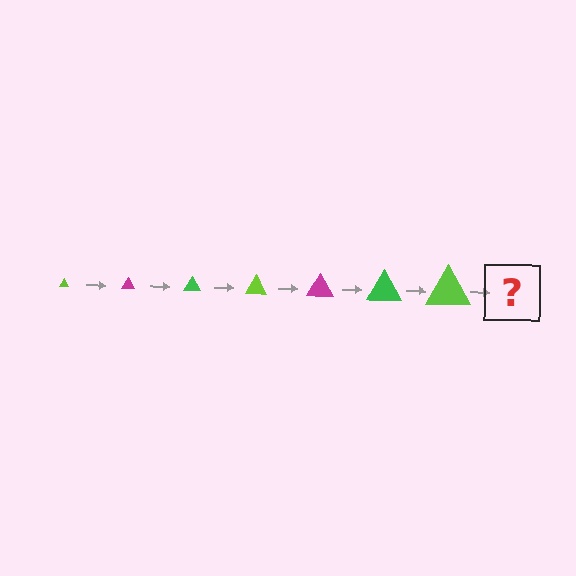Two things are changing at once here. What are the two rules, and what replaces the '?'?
The two rules are that the triangle grows larger each step and the color cycles through lime, magenta, and green. The '?' should be a magenta triangle, larger than the previous one.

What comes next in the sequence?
The next element should be a magenta triangle, larger than the previous one.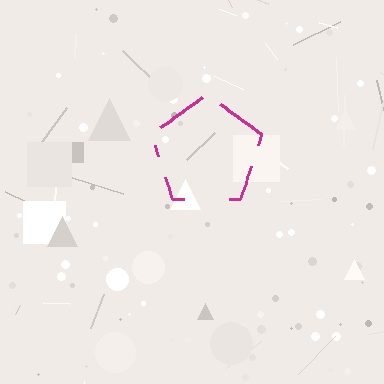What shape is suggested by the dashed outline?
The dashed outline suggests a pentagon.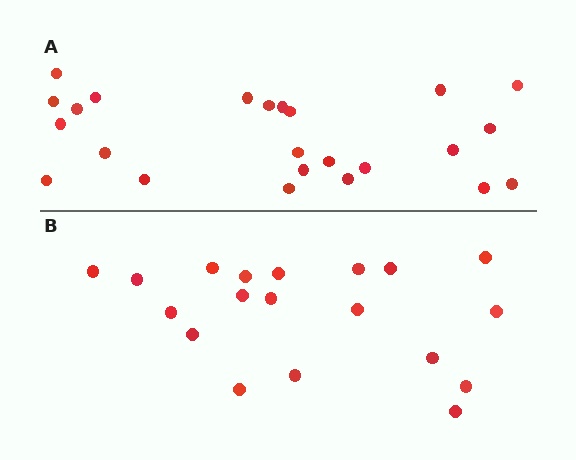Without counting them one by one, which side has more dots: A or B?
Region A (the top region) has more dots.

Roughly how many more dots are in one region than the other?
Region A has about 5 more dots than region B.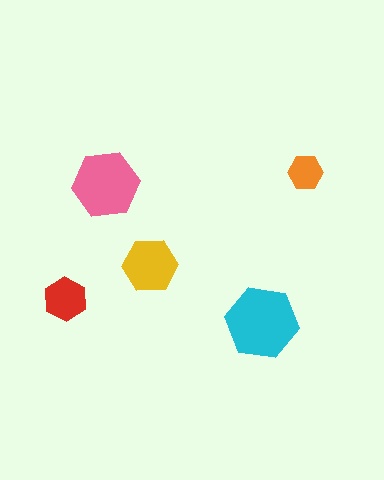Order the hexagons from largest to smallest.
the cyan one, the pink one, the yellow one, the red one, the orange one.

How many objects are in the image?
There are 5 objects in the image.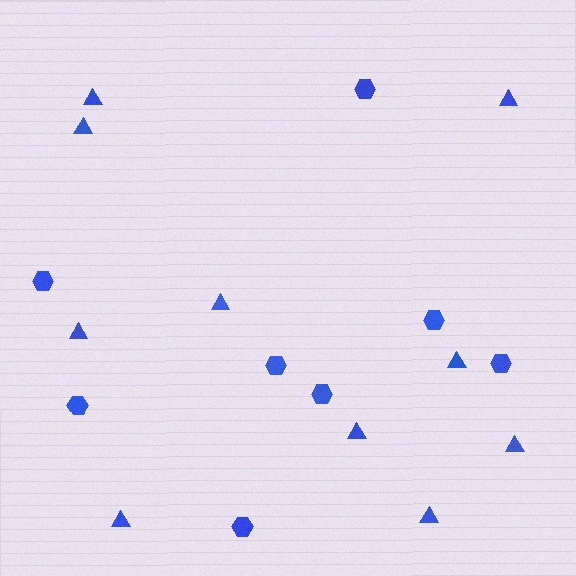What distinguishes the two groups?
There are 2 groups: one group of triangles (10) and one group of hexagons (8).